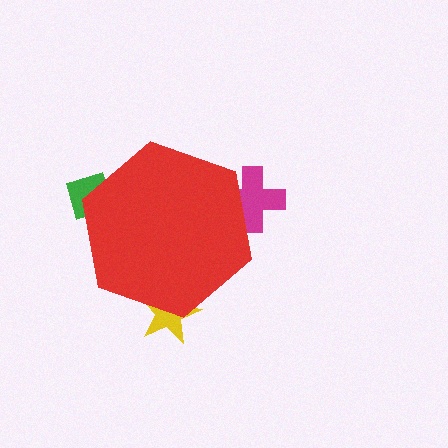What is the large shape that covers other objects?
A red hexagon.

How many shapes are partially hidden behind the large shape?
3 shapes are partially hidden.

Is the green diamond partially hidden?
Yes, the green diamond is partially hidden behind the red hexagon.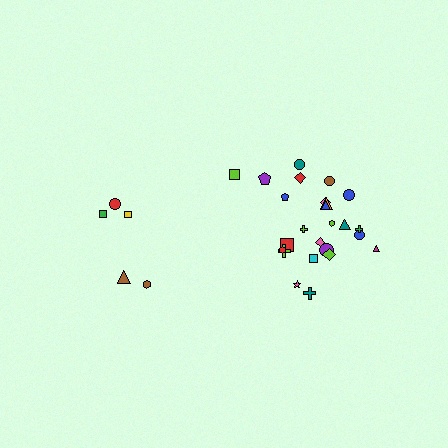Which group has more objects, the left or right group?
The right group.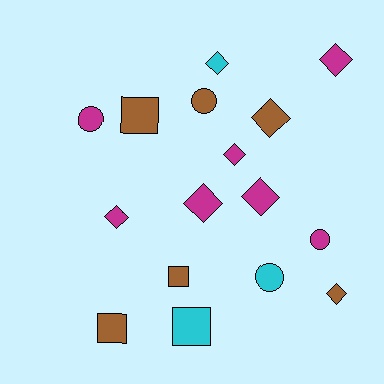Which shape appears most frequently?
Diamond, with 8 objects.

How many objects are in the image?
There are 16 objects.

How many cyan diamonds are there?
There is 1 cyan diamond.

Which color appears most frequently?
Magenta, with 7 objects.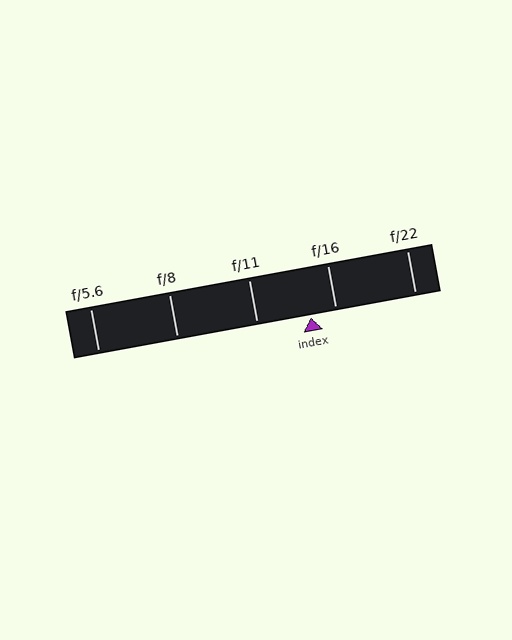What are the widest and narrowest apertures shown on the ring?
The widest aperture shown is f/5.6 and the narrowest is f/22.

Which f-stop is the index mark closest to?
The index mark is closest to f/16.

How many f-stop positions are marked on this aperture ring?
There are 5 f-stop positions marked.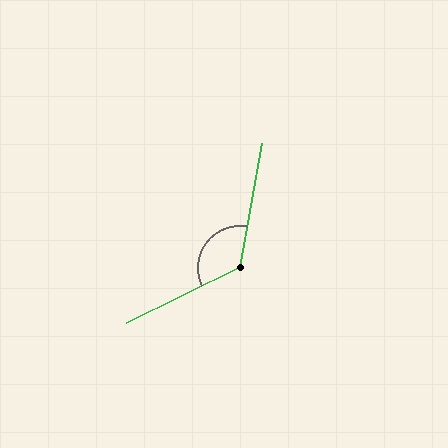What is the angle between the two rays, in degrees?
Approximately 126 degrees.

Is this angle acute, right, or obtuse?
It is obtuse.